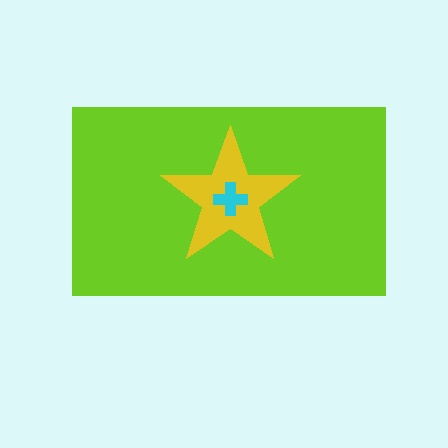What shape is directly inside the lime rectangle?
The yellow star.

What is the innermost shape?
The cyan cross.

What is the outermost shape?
The lime rectangle.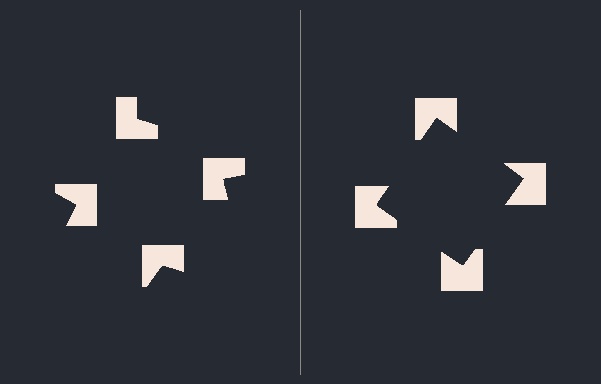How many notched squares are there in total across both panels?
8 — 4 on each side.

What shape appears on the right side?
An illusory square.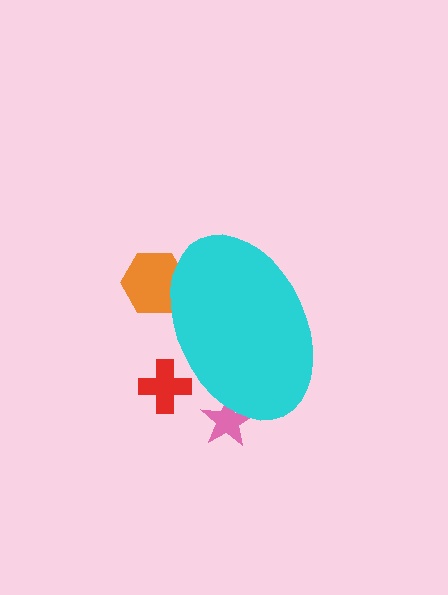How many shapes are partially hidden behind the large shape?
3 shapes are partially hidden.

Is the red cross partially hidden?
Yes, the red cross is partially hidden behind the cyan ellipse.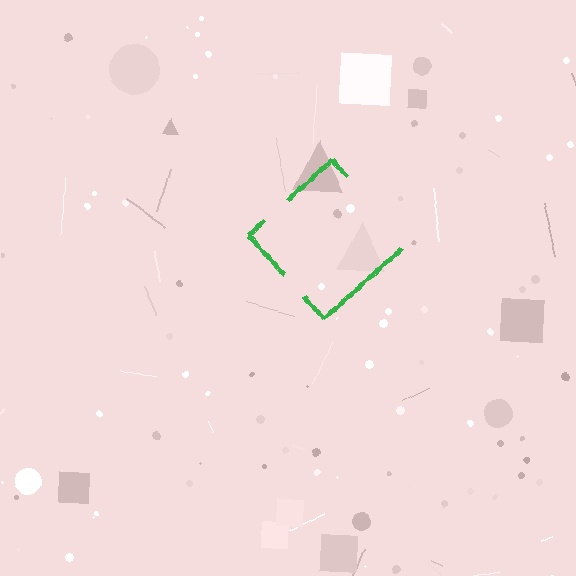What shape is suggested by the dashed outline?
The dashed outline suggests a diamond.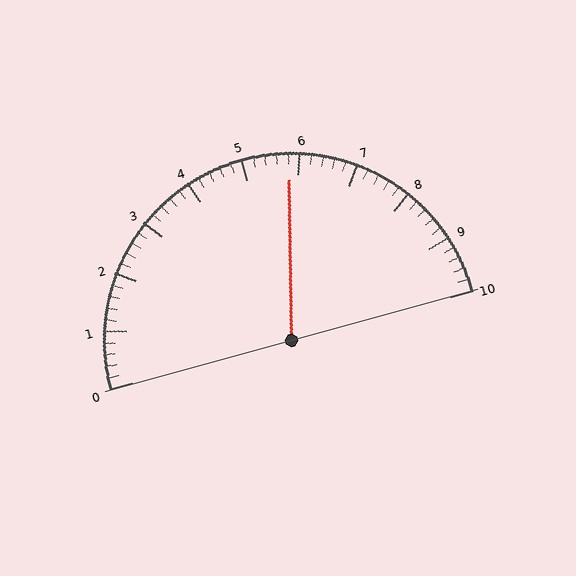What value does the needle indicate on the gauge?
The needle indicates approximately 5.8.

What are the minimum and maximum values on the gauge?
The gauge ranges from 0 to 10.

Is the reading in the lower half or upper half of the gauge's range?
The reading is in the upper half of the range (0 to 10).